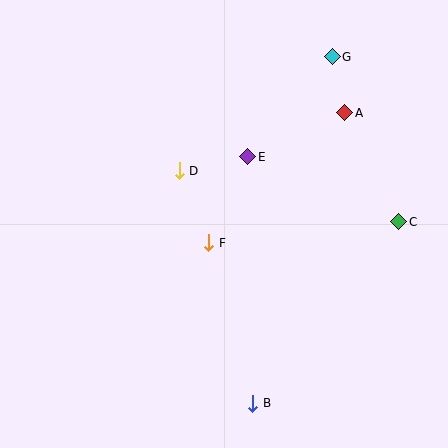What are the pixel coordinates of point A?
Point A is at (345, 113).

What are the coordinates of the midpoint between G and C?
The midpoint between G and C is at (365, 139).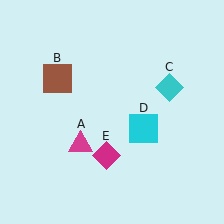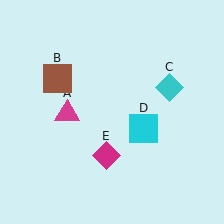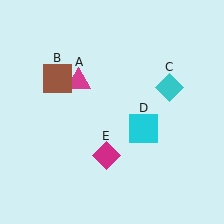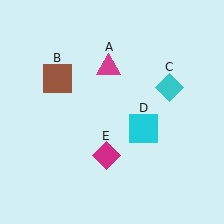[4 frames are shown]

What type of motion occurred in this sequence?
The magenta triangle (object A) rotated clockwise around the center of the scene.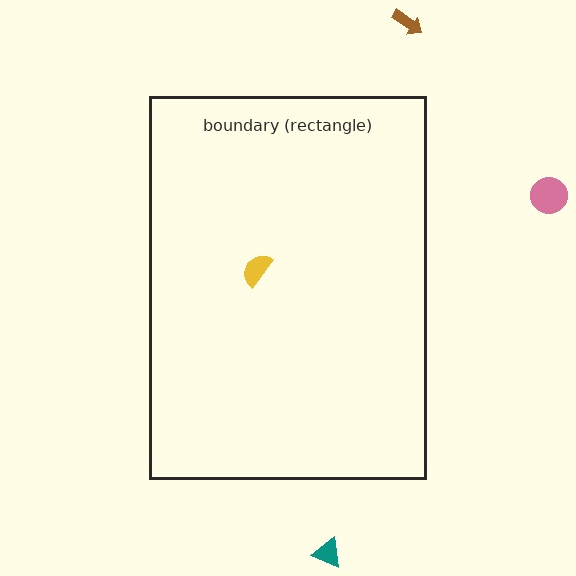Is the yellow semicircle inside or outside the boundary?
Inside.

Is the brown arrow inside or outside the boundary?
Outside.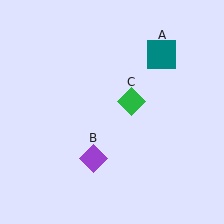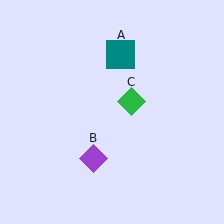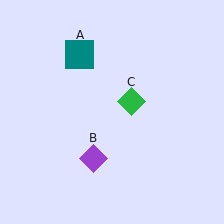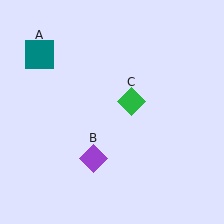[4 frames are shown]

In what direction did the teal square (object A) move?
The teal square (object A) moved left.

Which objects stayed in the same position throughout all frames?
Purple diamond (object B) and green diamond (object C) remained stationary.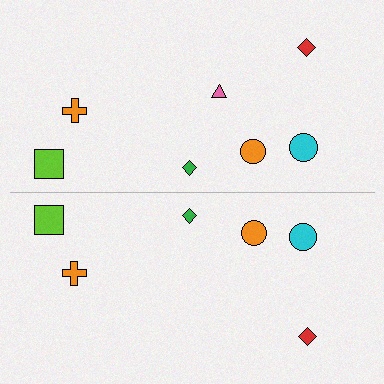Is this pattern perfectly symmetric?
No, the pattern is not perfectly symmetric. A pink triangle is missing from the bottom side.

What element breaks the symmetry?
A pink triangle is missing from the bottom side.